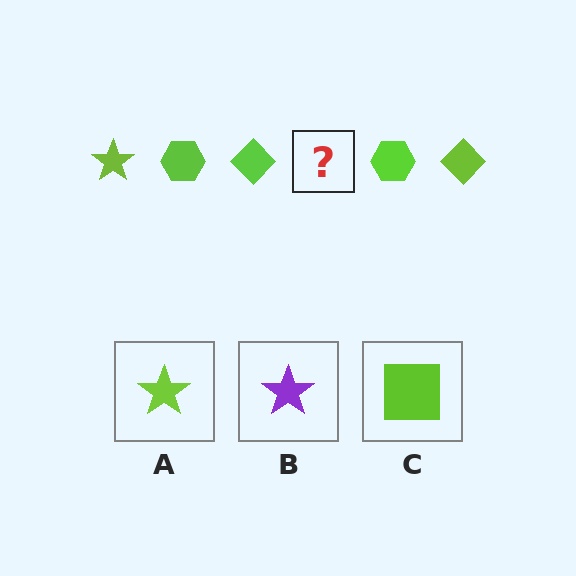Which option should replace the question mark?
Option A.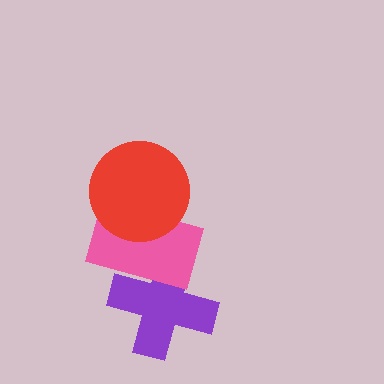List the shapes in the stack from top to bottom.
From top to bottom: the red circle, the pink rectangle, the purple cross.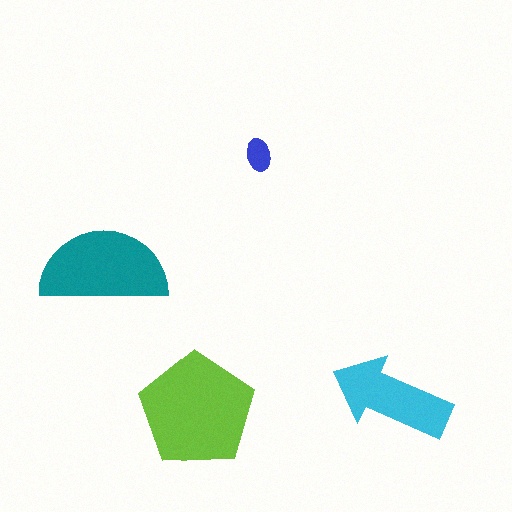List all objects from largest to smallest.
The lime pentagon, the teal semicircle, the cyan arrow, the blue ellipse.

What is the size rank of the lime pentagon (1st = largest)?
1st.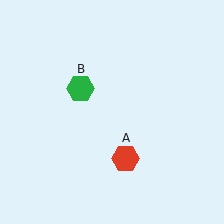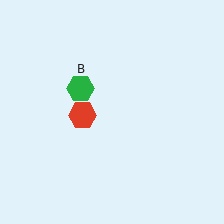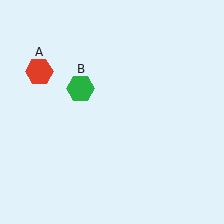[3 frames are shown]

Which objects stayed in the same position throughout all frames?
Green hexagon (object B) remained stationary.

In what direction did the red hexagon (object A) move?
The red hexagon (object A) moved up and to the left.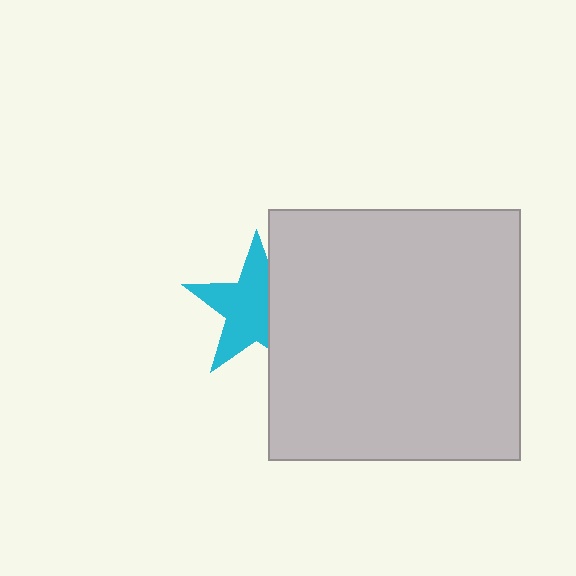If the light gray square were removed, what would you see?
You would see the complete cyan star.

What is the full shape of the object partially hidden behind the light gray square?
The partially hidden object is a cyan star.